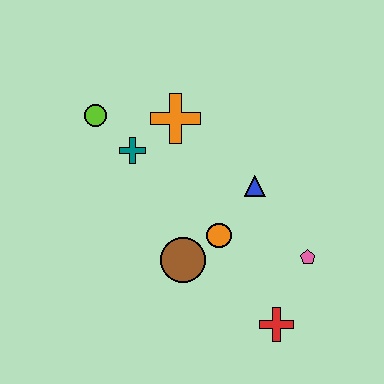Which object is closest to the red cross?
The pink pentagon is closest to the red cross.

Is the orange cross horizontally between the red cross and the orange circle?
No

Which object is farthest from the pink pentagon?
The lime circle is farthest from the pink pentagon.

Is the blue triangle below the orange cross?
Yes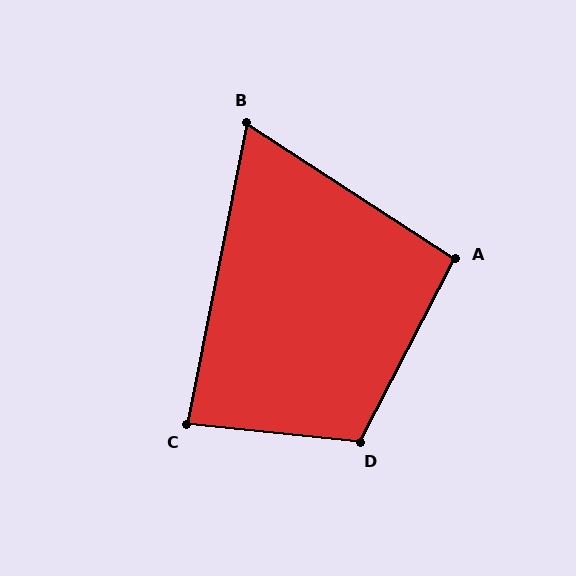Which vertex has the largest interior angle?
D, at approximately 112 degrees.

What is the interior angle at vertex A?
Approximately 96 degrees (obtuse).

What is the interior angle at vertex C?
Approximately 84 degrees (acute).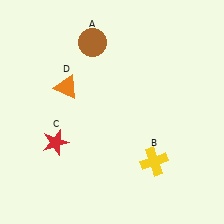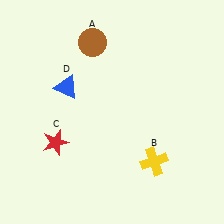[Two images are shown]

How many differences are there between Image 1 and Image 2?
There is 1 difference between the two images.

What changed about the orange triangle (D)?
In Image 1, D is orange. In Image 2, it changed to blue.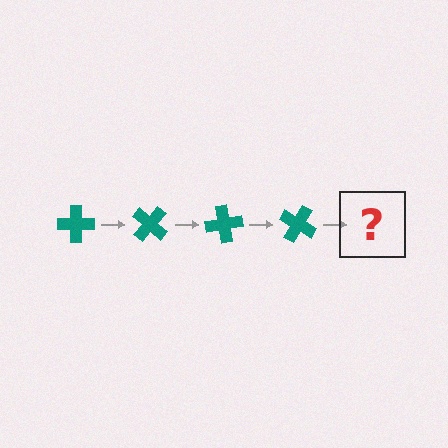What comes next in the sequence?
The next element should be a teal cross rotated 160 degrees.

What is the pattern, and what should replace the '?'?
The pattern is that the cross rotates 40 degrees each step. The '?' should be a teal cross rotated 160 degrees.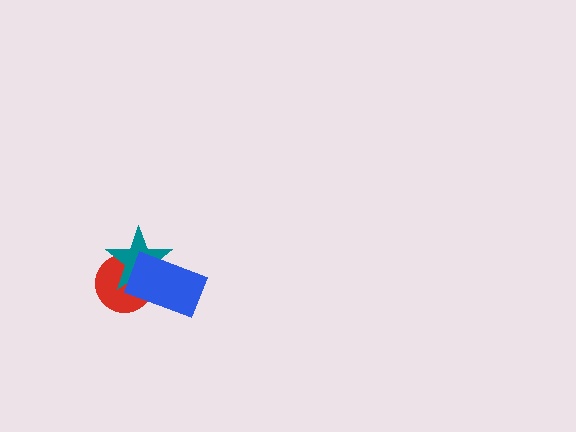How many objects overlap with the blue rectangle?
2 objects overlap with the blue rectangle.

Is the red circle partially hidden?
Yes, it is partially covered by another shape.